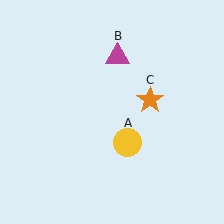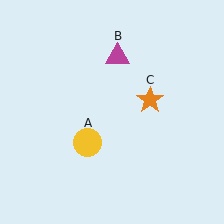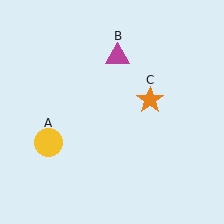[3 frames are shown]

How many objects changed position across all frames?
1 object changed position: yellow circle (object A).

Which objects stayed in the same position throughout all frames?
Magenta triangle (object B) and orange star (object C) remained stationary.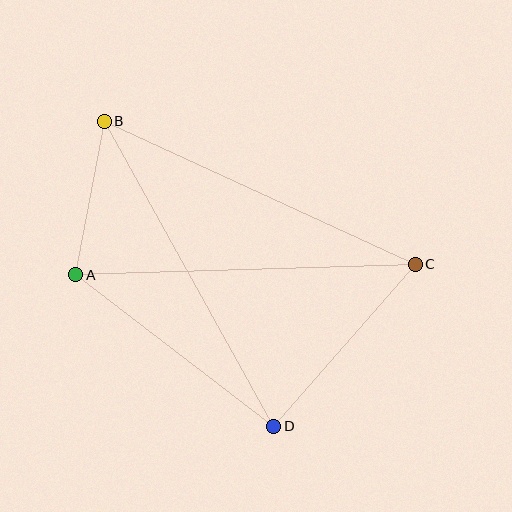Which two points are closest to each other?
Points A and B are closest to each other.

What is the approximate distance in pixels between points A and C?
The distance between A and C is approximately 340 pixels.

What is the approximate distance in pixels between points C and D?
The distance between C and D is approximately 215 pixels.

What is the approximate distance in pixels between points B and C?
The distance between B and C is approximately 342 pixels.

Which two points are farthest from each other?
Points B and D are farthest from each other.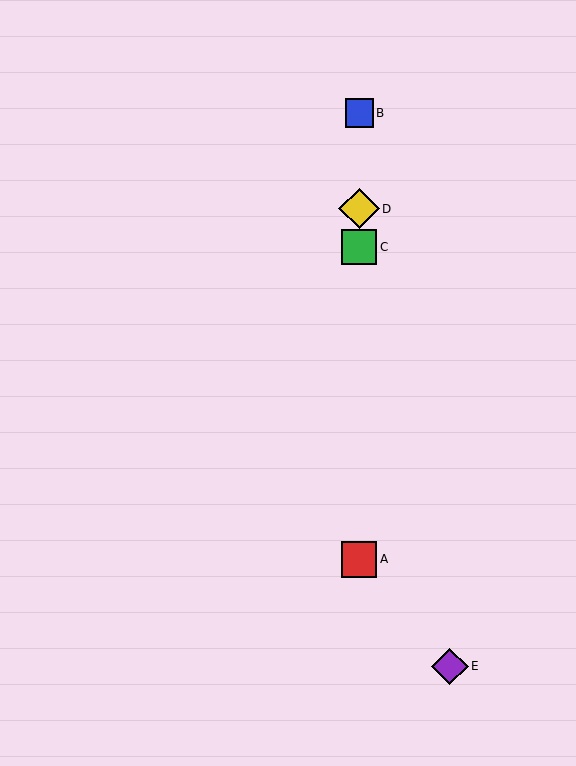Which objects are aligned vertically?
Objects A, B, C, D are aligned vertically.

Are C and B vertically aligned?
Yes, both are at x≈359.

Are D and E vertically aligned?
No, D is at x≈359 and E is at x≈450.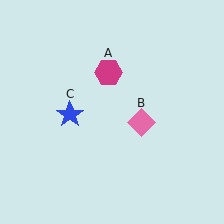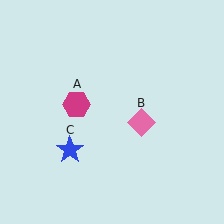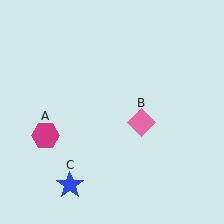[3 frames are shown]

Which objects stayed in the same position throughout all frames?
Pink diamond (object B) remained stationary.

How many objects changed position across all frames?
2 objects changed position: magenta hexagon (object A), blue star (object C).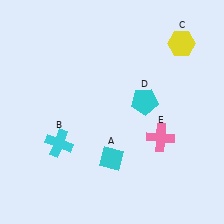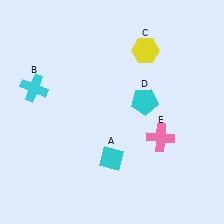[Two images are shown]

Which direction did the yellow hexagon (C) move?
The yellow hexagon (C) moved left.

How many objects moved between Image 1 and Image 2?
2 objects moved between the two images.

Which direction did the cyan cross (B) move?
The cyan cross (B) moved up.